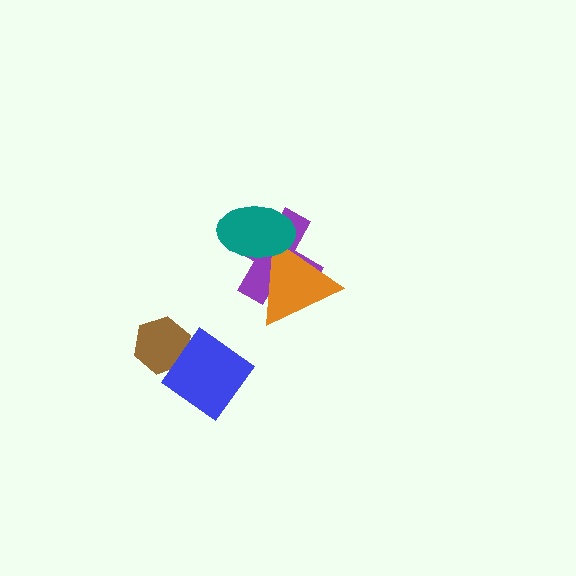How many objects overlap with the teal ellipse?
2 objects overlap with the teal ellipse.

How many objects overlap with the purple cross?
2 objects overlap with the purple cross.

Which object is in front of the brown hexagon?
The blue diamond is in front of the brown hexagon.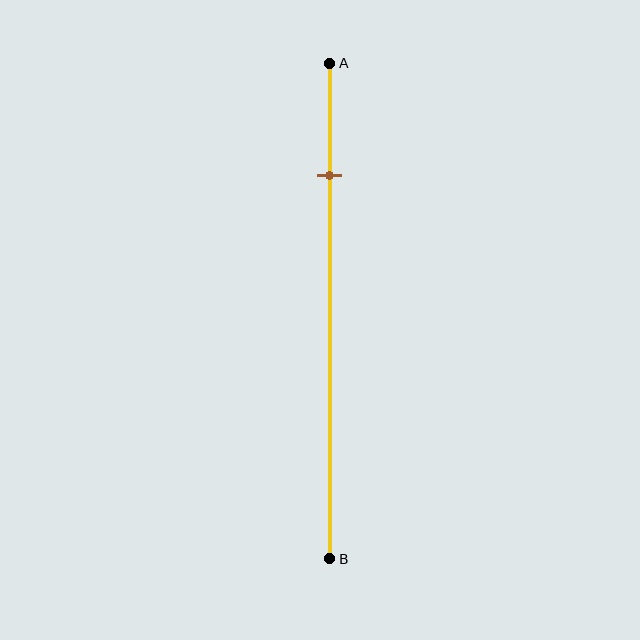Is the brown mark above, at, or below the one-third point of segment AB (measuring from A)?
The brown mark is above the one-third point of segment AB.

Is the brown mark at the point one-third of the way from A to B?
No, the mark is at about 25% from A, not at the 33% one-third point.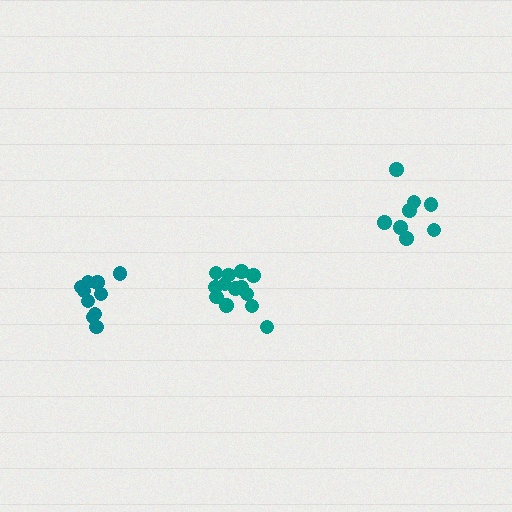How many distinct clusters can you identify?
There are 3 distinct clusters.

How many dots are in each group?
Group 1: 10 dots, Group 2: 13 dots, Group 3: 8 dots (31 total).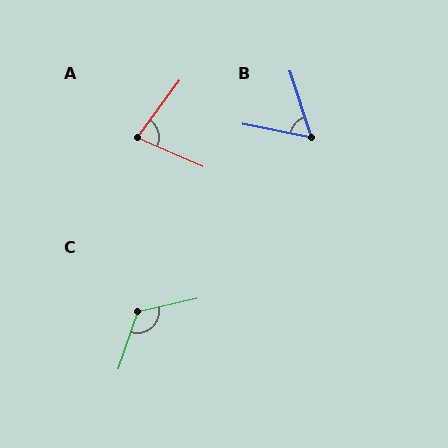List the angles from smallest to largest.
B (61°), A (77°), C (122°).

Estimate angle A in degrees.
Approximately 77 degrees.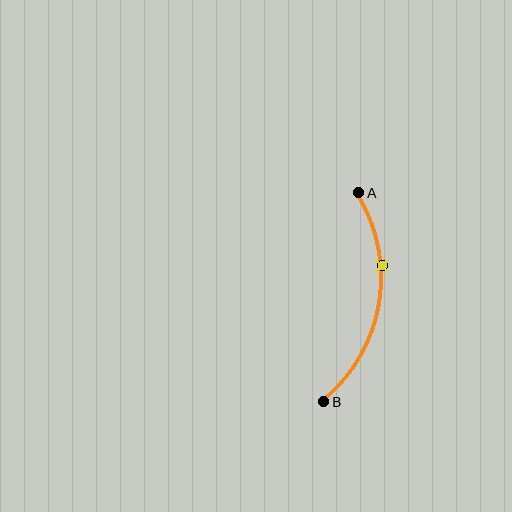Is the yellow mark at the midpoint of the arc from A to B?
No. The yellow mark lies on the arc but is closer to endpoint A. The arc midpoint would be at the point on the curve equidistant along the arc from both A and B.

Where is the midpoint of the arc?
The arc midpoint is the point on the curve farthest from the straight line joining A and B. It sits to the right of that line.